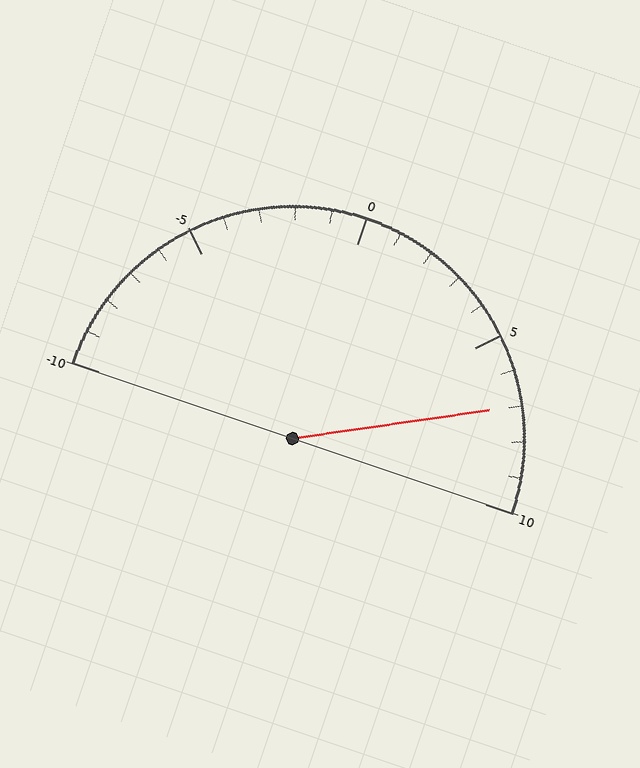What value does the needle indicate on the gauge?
The needle indicates approximately 7.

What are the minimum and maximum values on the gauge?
The gauge ranges from -10 to 10.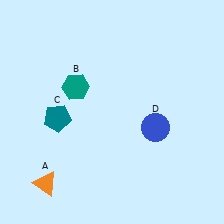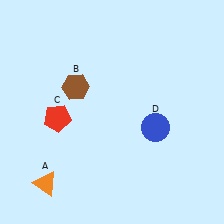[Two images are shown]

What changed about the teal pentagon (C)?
In Image 1, C is teal. In Image 2, it changed to red.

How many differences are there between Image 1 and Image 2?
There are 2 differences between the two images.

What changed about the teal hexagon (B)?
In Image 1, B is teal. In Image 2, it changed to brown.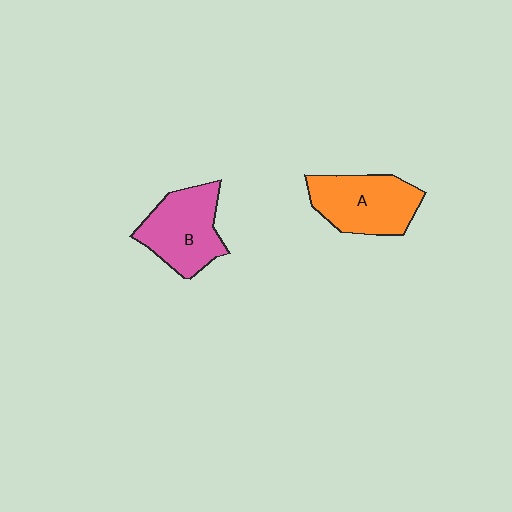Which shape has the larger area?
Shape A (orange).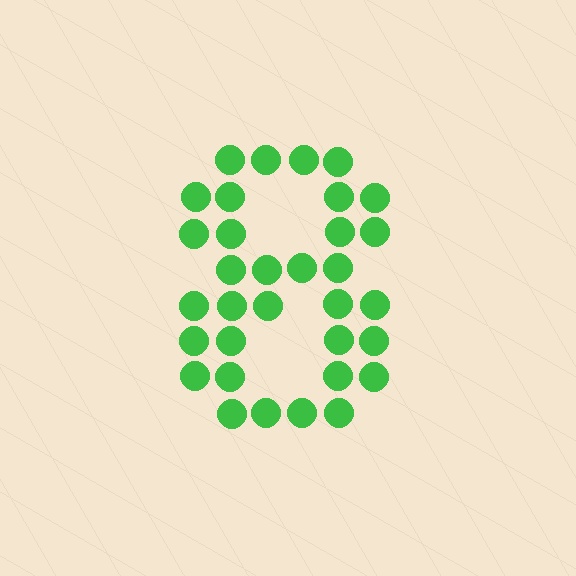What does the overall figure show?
The overall figure shows the digit 8.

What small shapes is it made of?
It is made of small circles.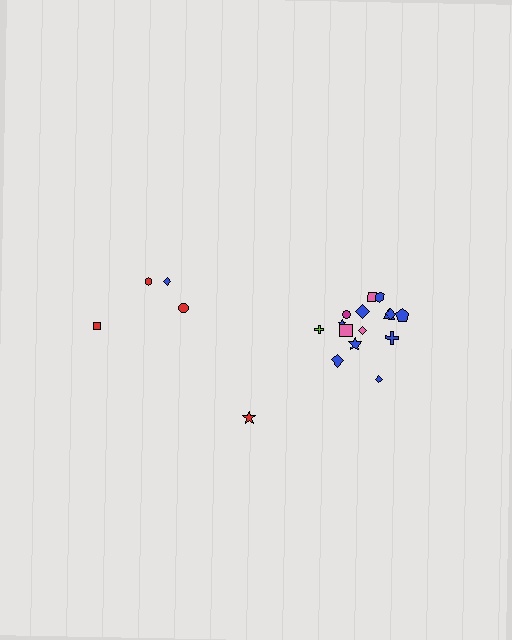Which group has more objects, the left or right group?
The right group.